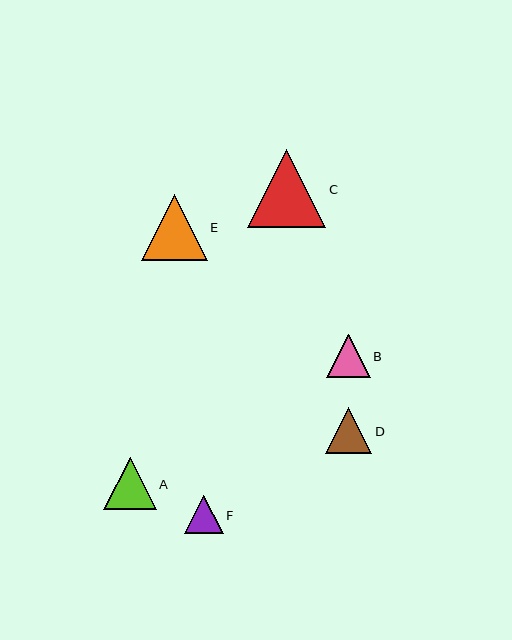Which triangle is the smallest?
Triangle F is the smallest with a size of approximately 38 pixels.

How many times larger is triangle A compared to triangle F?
Triangle A is approximately 1.4 times the size of triangle F.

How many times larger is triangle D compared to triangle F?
Triangle D is approximately 1.2 times the size of triangle F.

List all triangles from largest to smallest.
From largest to smallest: C, E, A, D, B, F.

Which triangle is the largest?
Triangle C is the largest with a size of approximately 79 pixels.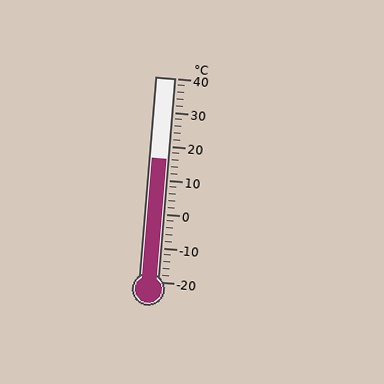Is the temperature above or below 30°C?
The temperature is below 30°C.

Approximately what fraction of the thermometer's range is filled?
The thermometer is filled to approximately 60% of its range.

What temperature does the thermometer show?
The thermometer shows approximately 16°C.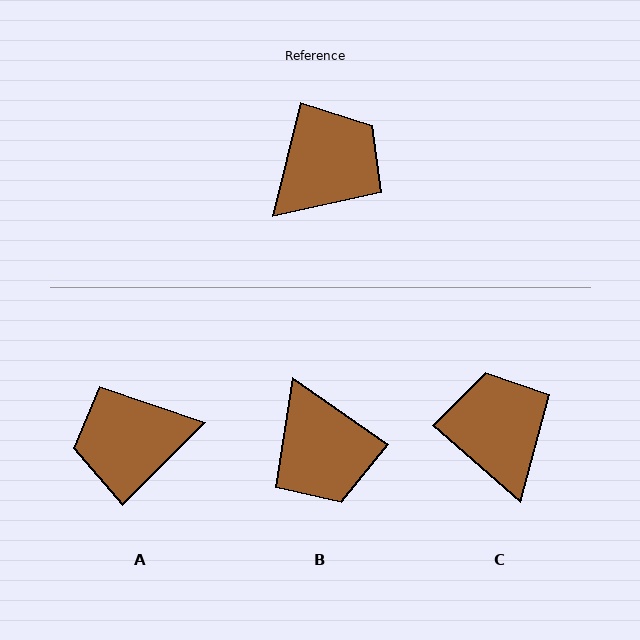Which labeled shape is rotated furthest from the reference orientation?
A, about 149 degrees away.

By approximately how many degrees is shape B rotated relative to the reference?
Approximately 111 degrees clockwise.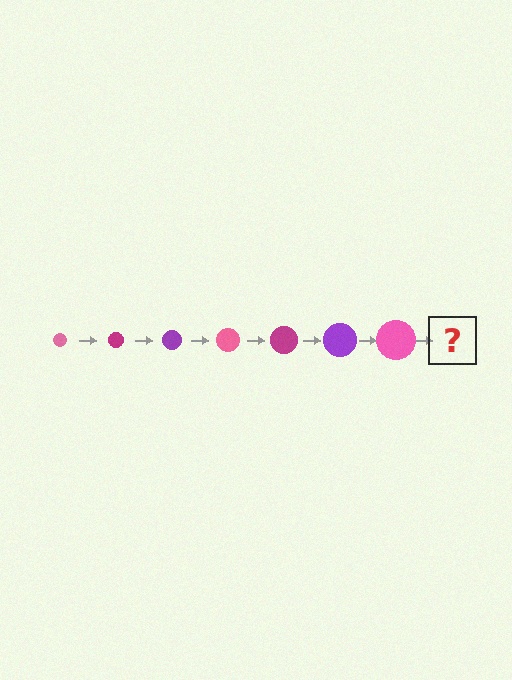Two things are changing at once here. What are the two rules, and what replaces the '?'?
The two rules are that the circle grows larger each step and the color cycles through pink, magenta, and purple. The '?' should be a magenta circle, larger than the previous one.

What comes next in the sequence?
The next element should be a magenta circle, larger than the previous one.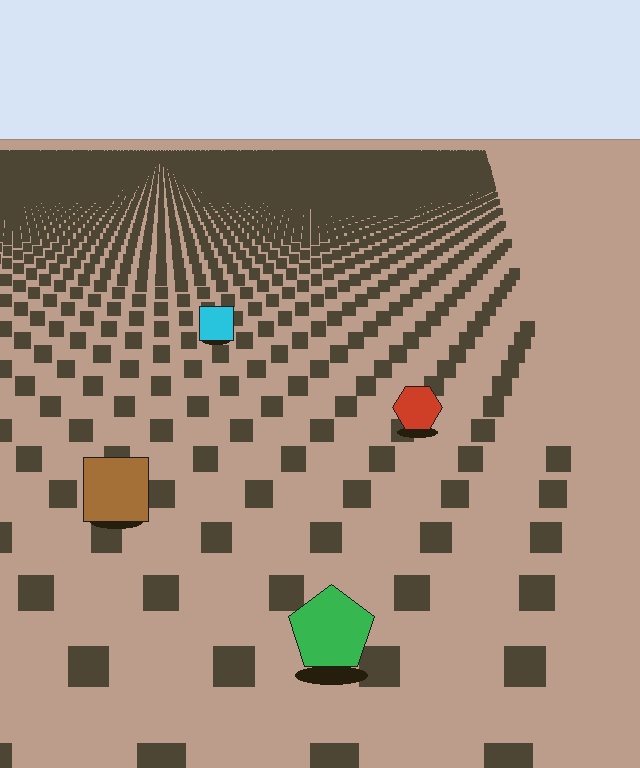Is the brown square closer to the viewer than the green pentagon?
No. The green pentagon is closer — you can tell from the texture gradient: the ground texture is coarser near it.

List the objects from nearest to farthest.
From nearest to farthest: the green pentagon, the brown square, the red hexagon, the cyan square.